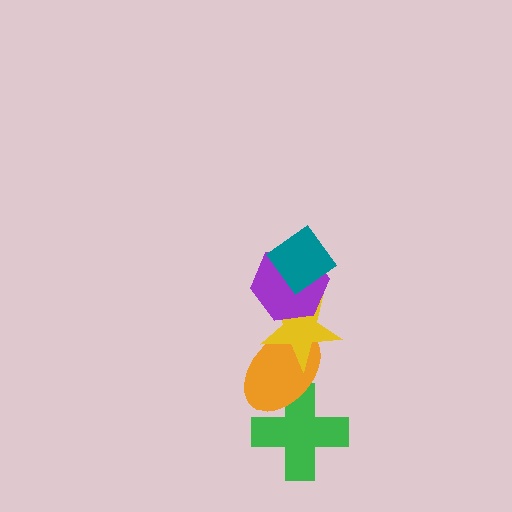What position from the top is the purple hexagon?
The purple hexagon is 2nd from the top.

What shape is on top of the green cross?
The orange ellipse is on top of the green cross.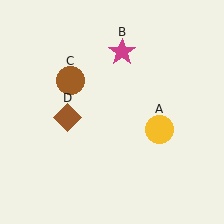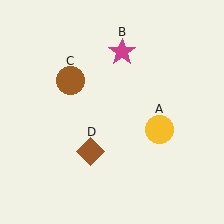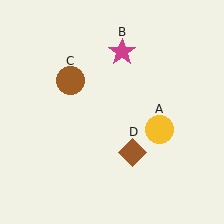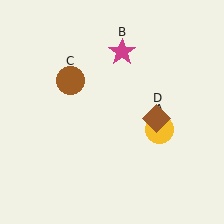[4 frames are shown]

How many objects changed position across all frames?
1 object changed position: brown diamond (object D).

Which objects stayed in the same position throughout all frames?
Yellow circle (object A) and magenta star (object B) and brown circle (object C) remained stationary.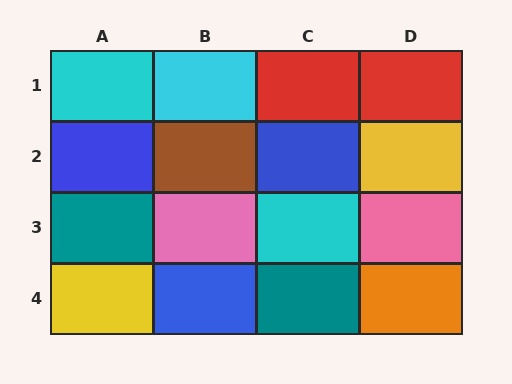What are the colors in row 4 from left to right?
Yellow, blue, teal, orange.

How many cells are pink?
2 cells are pink.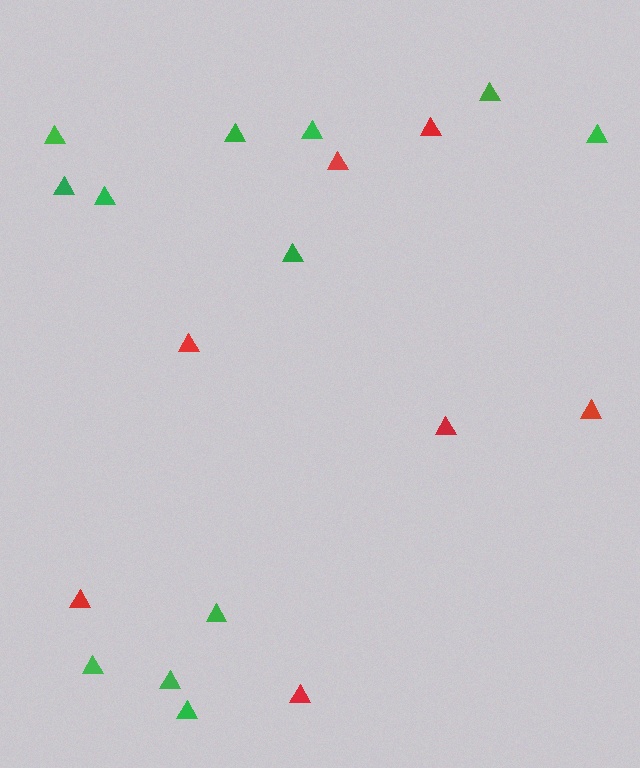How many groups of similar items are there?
There are 2 groups: one group of green triangles (12) and one group of red triangles (7).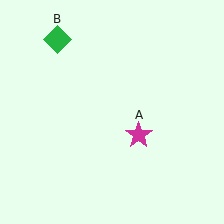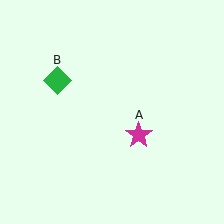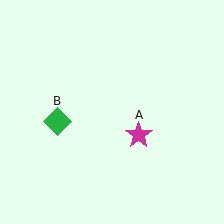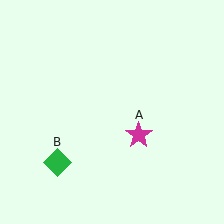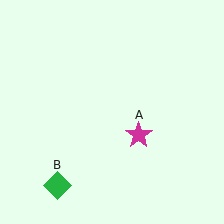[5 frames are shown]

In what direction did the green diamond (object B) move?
The green diamond (object B) moved down.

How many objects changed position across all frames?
1 object changed position: green diamond (object B).